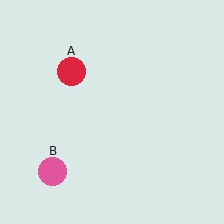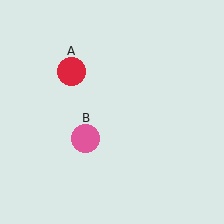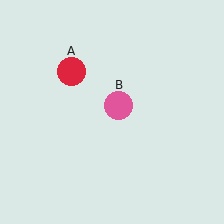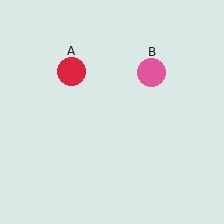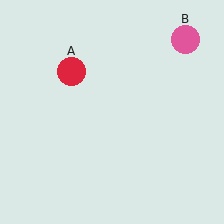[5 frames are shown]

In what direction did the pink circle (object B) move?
The pink circle (object B) moved up and to the right.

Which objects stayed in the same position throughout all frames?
Red circle (object A) remained stationary.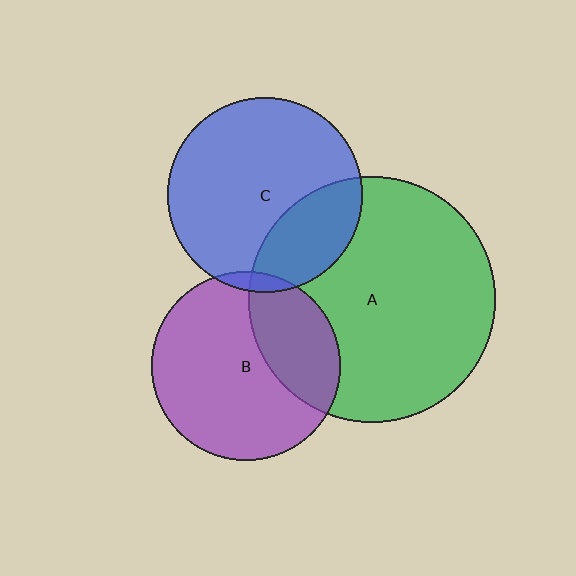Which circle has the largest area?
Circle A (green).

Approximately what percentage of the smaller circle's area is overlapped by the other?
Approximately 5%.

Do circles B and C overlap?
Yes.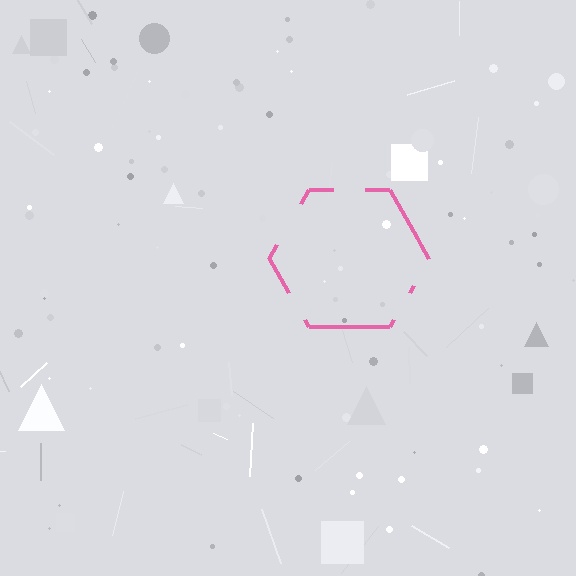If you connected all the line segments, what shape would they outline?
They would outline a hexagon.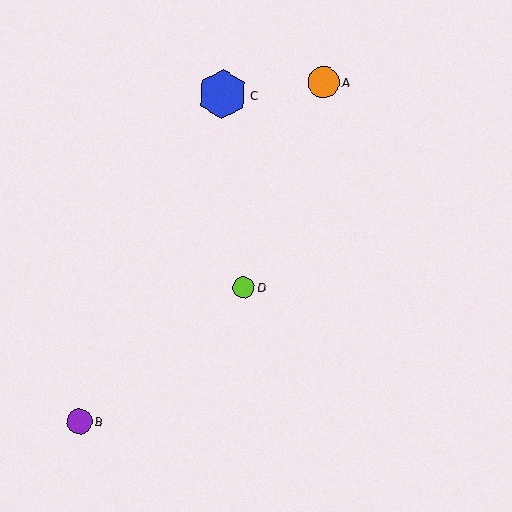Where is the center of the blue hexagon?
The center of the blue hexagon is at (223, 94).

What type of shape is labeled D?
Shape D is a lime circle.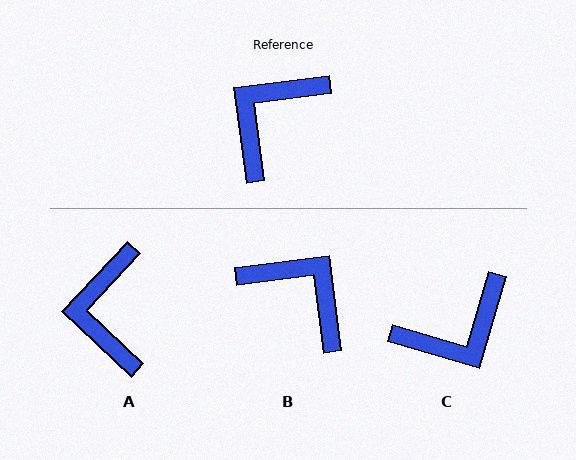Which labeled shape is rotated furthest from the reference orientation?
C, about 156 degrees away.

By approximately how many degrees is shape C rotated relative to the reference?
Approximately 156 degrees counter-clockwise.